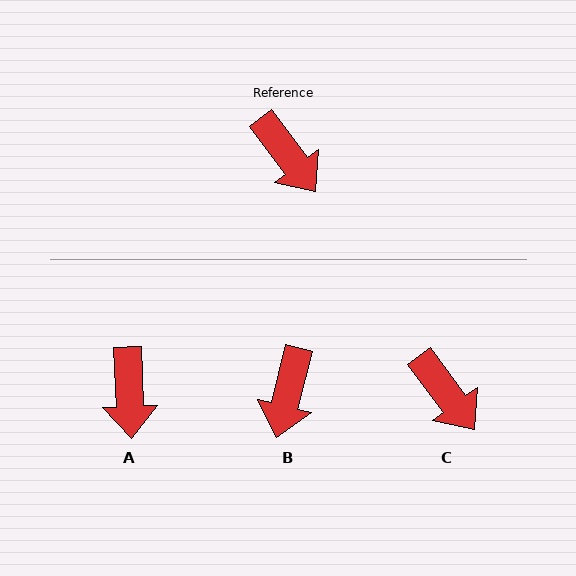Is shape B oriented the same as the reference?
No, it is off by about 51 degrees.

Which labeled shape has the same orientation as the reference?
C.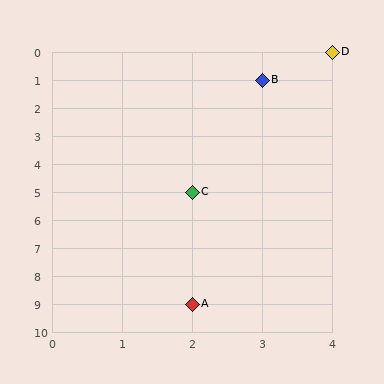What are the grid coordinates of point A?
Point A is at grid coordinates (2, 9).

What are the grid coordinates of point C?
Point C is at grid coordinates (2, 5).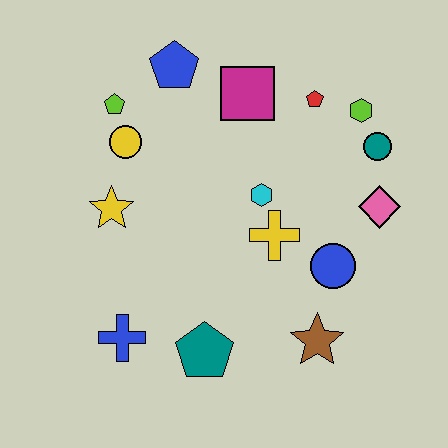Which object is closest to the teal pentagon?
The blue cross is closest to the teal pentagon.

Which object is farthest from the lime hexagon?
The blue cross is farthest from the lime hexagon.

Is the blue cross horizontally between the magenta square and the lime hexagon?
No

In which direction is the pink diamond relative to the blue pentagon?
The pink diamond is to the right of the blue pentagon.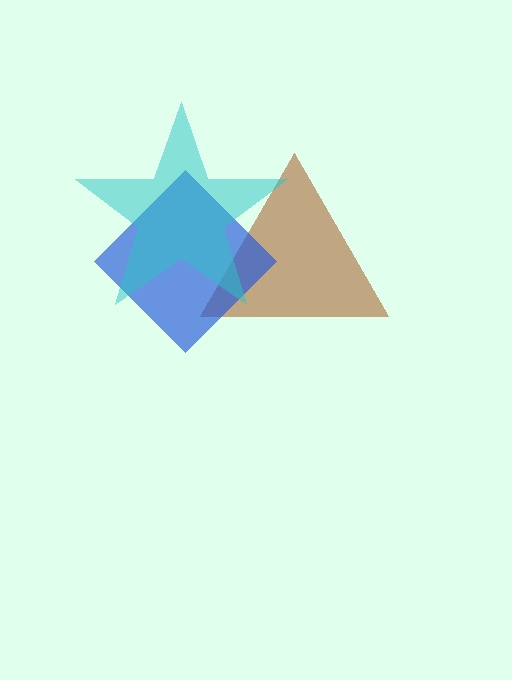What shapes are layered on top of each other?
The layered shapes are: a brown triangle, a blue diamond, a cyan star.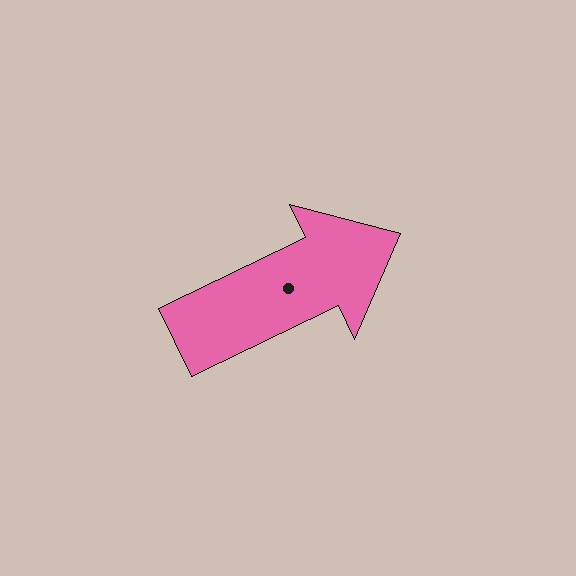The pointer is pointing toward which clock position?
Roughly 2 o'clock.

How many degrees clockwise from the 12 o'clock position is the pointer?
Approximately 64 degrees.